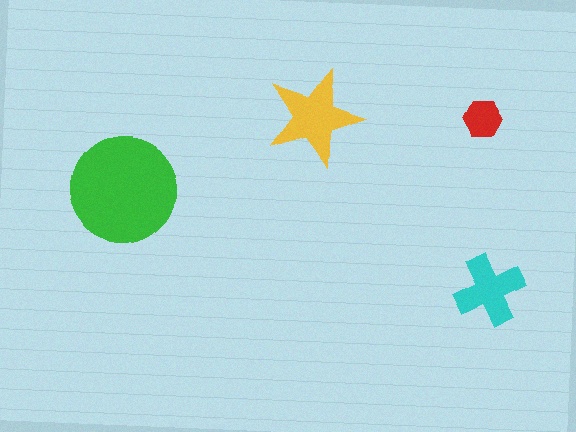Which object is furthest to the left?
The green circle is leftmost.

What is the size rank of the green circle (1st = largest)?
1st.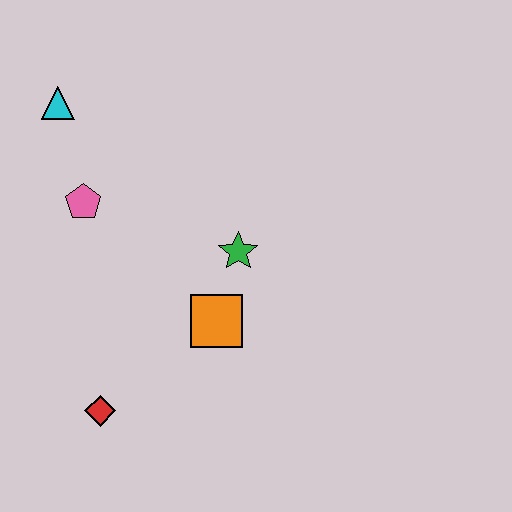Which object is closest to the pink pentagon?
The cyan triangle is closest to the pink pentagon.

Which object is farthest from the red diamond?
The cyan triangle is farthest from the red diamond.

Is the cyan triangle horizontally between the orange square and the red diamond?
No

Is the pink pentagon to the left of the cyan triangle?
No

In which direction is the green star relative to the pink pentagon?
The green star is to the right of the pink pentagon.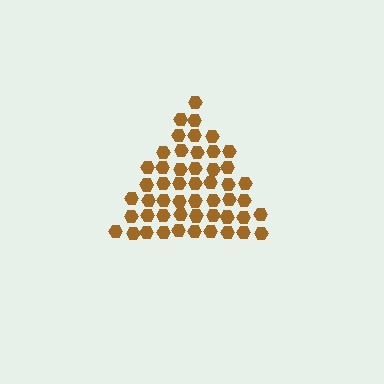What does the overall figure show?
The overall figure shows a triangle.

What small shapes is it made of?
It is made of small hexagons.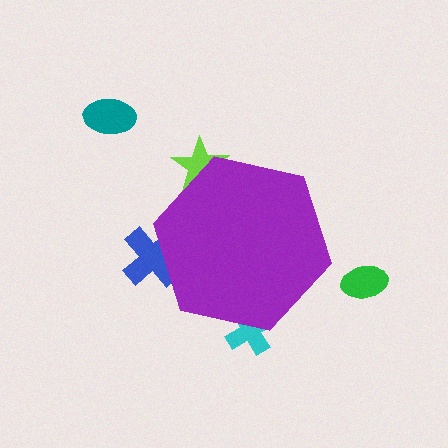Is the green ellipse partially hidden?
No, the green ellipse is fully visible.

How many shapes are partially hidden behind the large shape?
3 shapes are partially hidden.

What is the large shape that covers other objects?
A purple hexagon.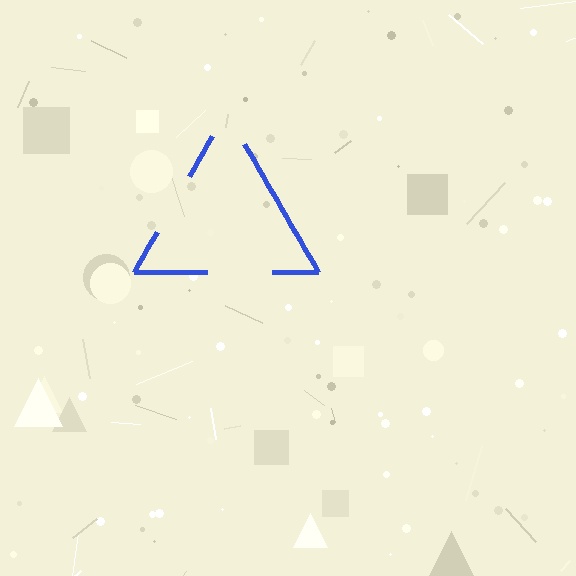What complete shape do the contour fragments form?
The contour fragments form a triangle.